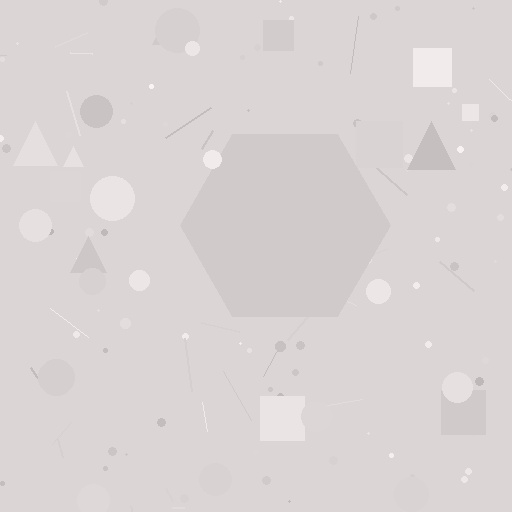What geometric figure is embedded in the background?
A hexagon is embedded in the background.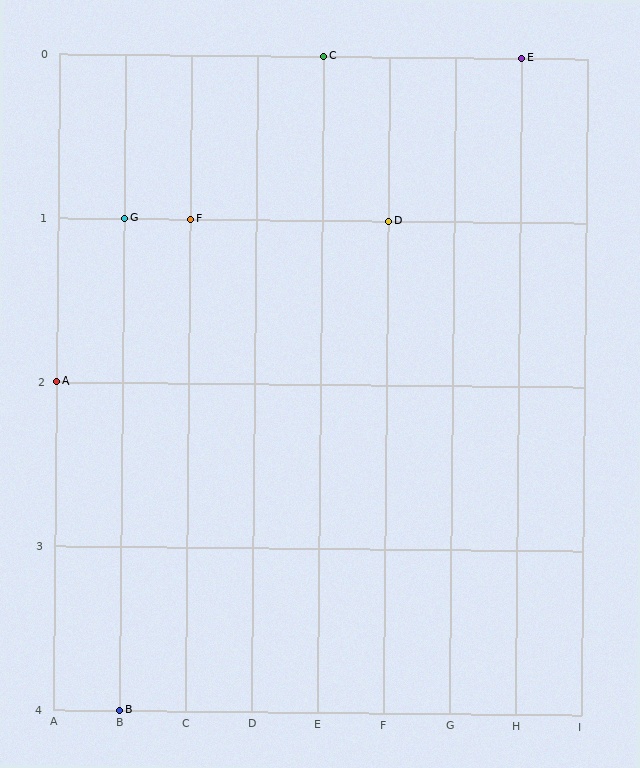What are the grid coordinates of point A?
Point A is at grid coordinates (A, 2).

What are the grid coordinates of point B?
Point B is at grid coordinates (B, 4).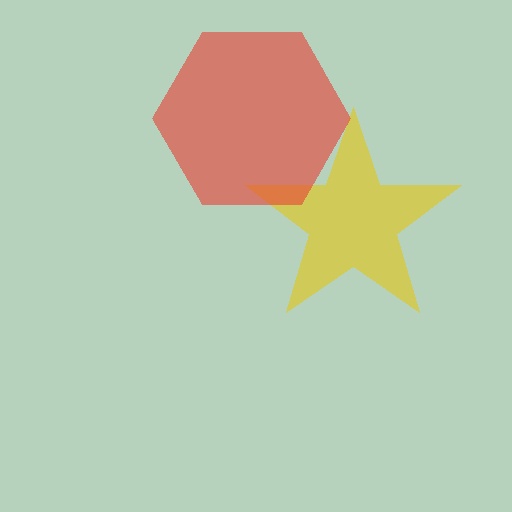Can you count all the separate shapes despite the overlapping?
Yes, there are 2 separate shapes.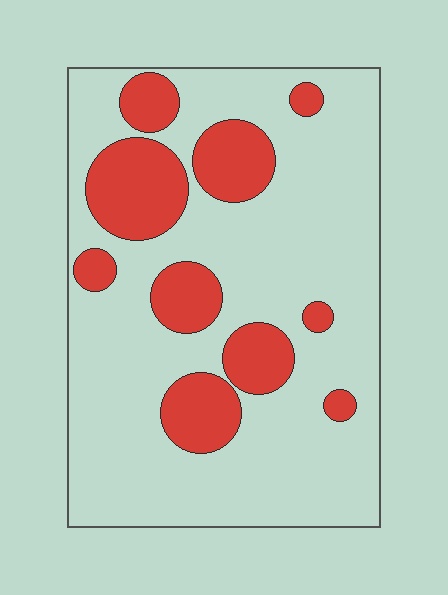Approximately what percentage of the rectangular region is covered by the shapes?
Approximately 25%.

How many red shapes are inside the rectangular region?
10.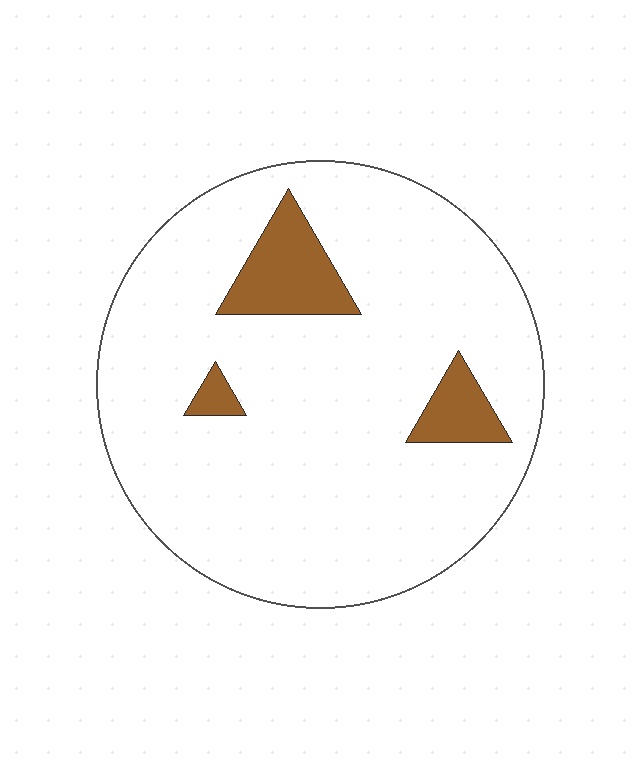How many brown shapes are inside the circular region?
3.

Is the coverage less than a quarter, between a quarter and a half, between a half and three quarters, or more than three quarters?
Less than a quarter.